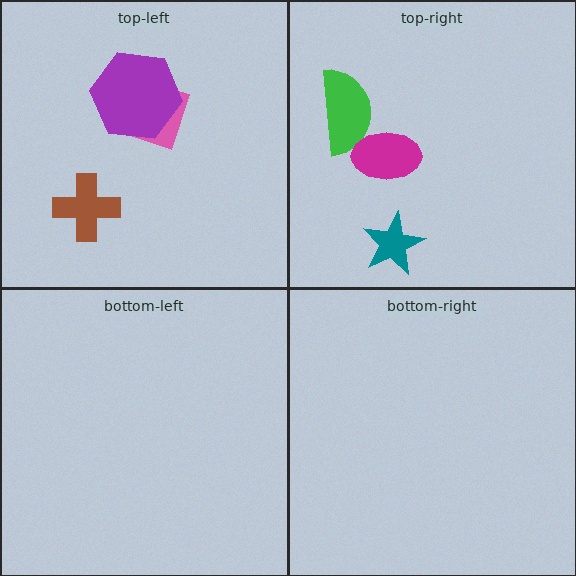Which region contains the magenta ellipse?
The top-right region.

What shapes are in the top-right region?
The green semicircle, the teal star, the magenta ellipse.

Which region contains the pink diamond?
The top-left region.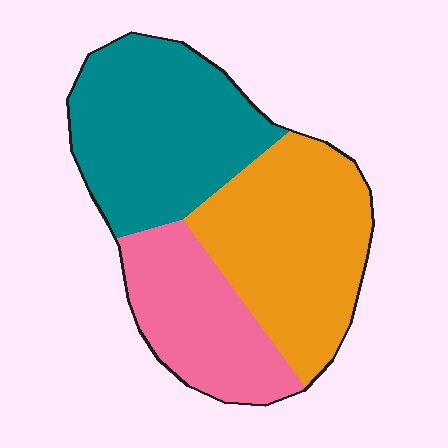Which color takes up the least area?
Pink, at roughly 25%.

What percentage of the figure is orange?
Orange takes up between a quarter and a half of the figure.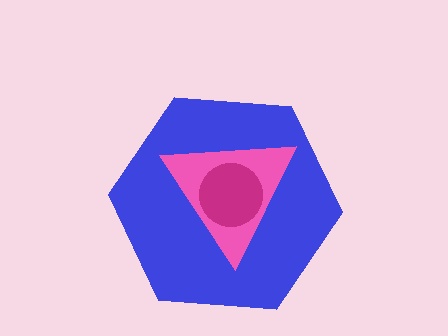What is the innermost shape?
The magenta circle.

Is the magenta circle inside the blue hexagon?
Yes.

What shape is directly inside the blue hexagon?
The pink triangle.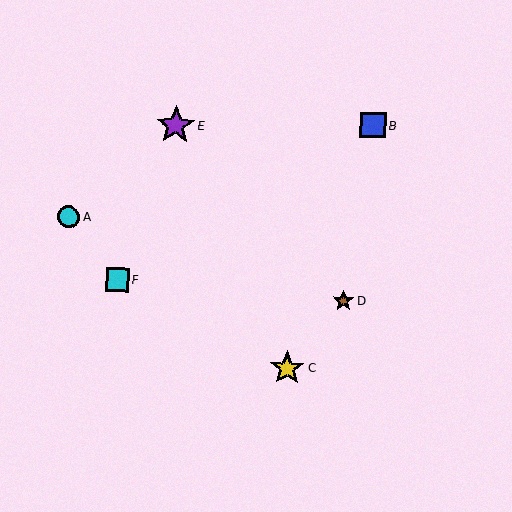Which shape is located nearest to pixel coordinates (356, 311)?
The brown star (labeled D) at (343, 301) is nearest to that location.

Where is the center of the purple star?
The center of the purple star is at (176, 125).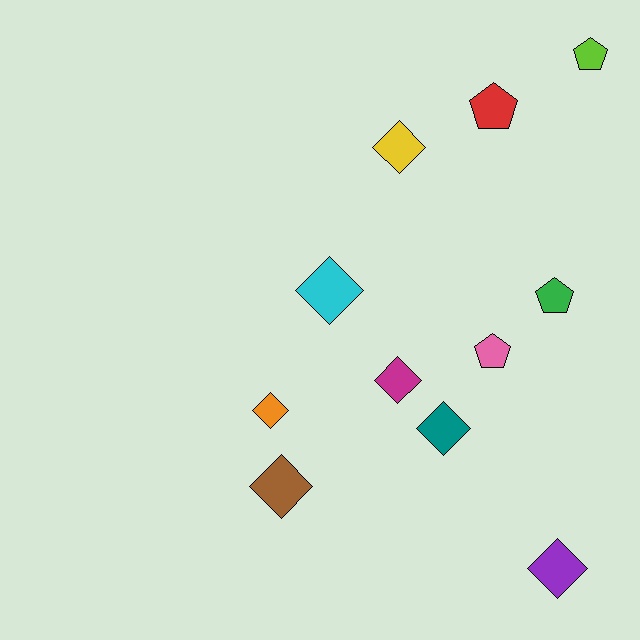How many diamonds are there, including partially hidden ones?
There are 7 diamonds.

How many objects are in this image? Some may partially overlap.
There are 11 objects.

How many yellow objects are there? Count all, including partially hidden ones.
There is 1 yellow object.